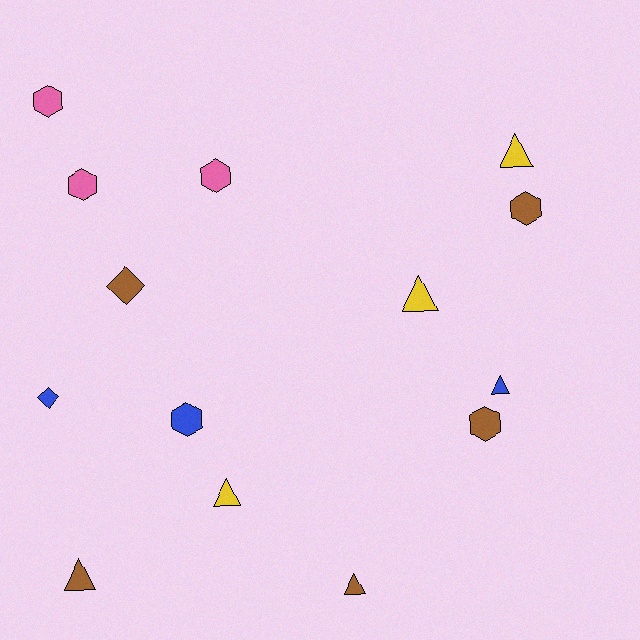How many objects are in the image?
There are 14 objects.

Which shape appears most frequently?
Triangle, with 6 objects.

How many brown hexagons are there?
There are 2 brown hexagons.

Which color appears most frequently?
Brown, with 5 objects.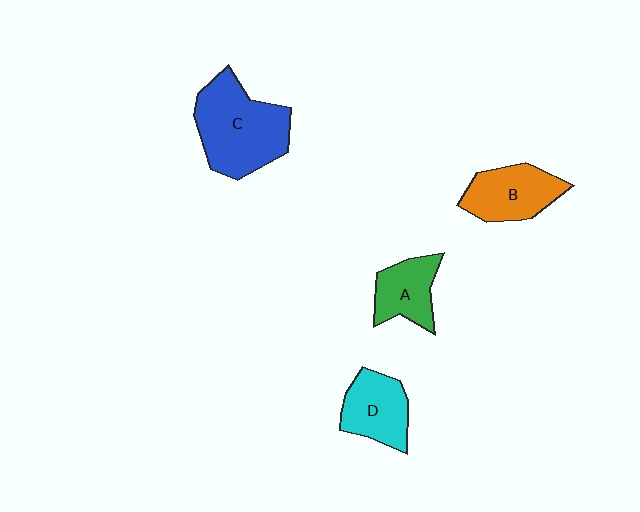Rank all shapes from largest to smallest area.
From largest to smallest: C (blue), B (orange), D (cyan), A (green).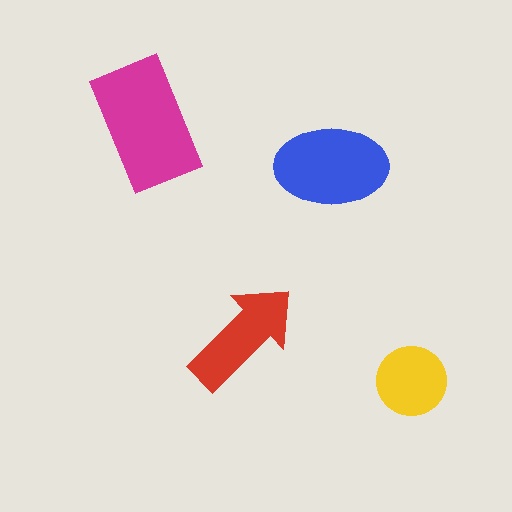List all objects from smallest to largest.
The yellow circle, the red arrow, the blue ellipse, the magenta rectangle.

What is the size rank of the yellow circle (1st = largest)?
4th.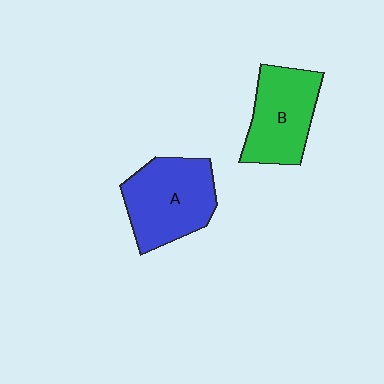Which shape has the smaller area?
Shape B (green).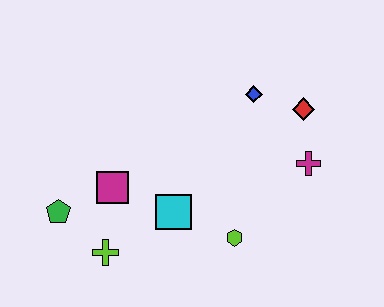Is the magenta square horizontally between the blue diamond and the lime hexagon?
No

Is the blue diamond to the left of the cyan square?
No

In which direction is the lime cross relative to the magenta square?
The lime cross is below the magenta square.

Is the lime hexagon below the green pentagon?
Yes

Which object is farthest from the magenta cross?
The green pentagon is farthest from the magenta cross.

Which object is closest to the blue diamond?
The red diamond is closest to the blue diamond.